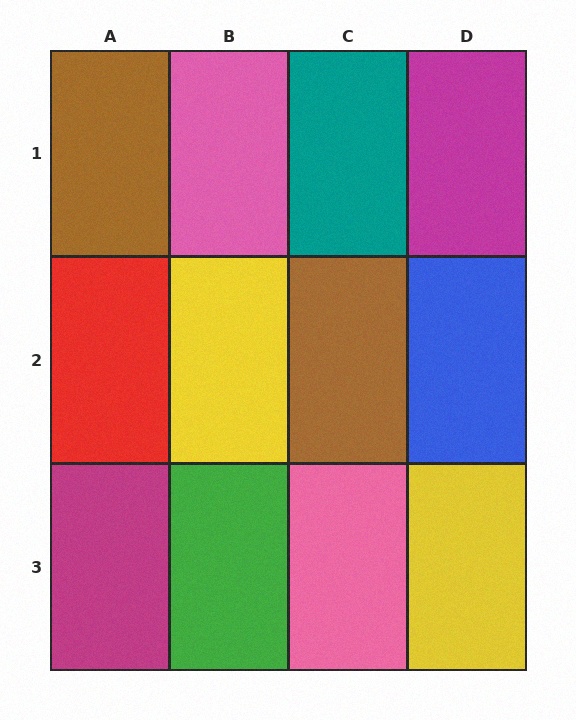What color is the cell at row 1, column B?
Pink.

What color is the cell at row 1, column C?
Teal.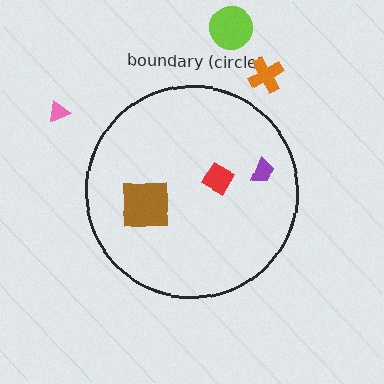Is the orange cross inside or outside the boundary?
Outside.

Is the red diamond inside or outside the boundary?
Inside.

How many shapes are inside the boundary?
3 inside, 3 outside.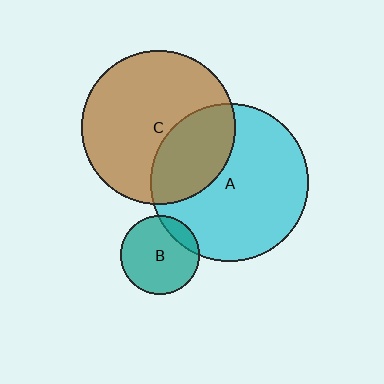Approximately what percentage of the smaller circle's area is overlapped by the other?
Approximately 15%.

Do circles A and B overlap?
Yes.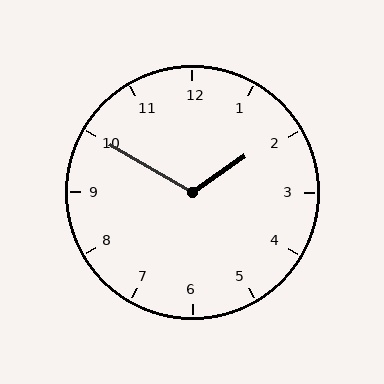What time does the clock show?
1:50.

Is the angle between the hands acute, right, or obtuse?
It is obtuse.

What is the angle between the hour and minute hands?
Approximately 115 degrees.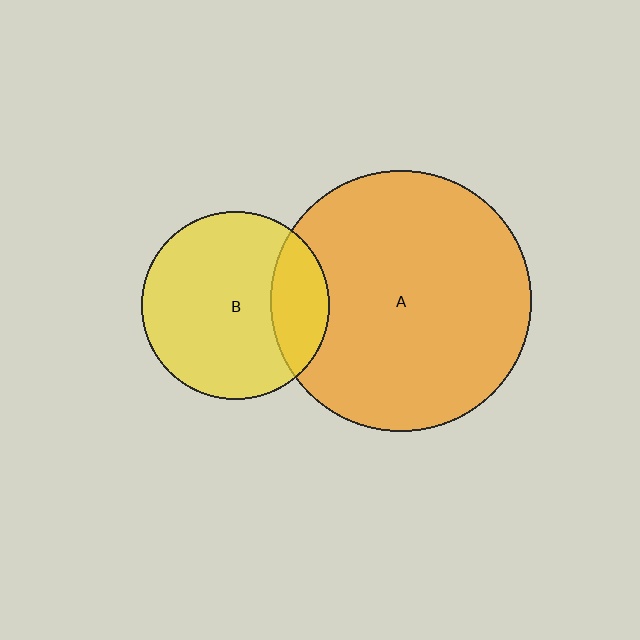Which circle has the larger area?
Circle A (orange).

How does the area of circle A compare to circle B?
Approximately 1.9 times.